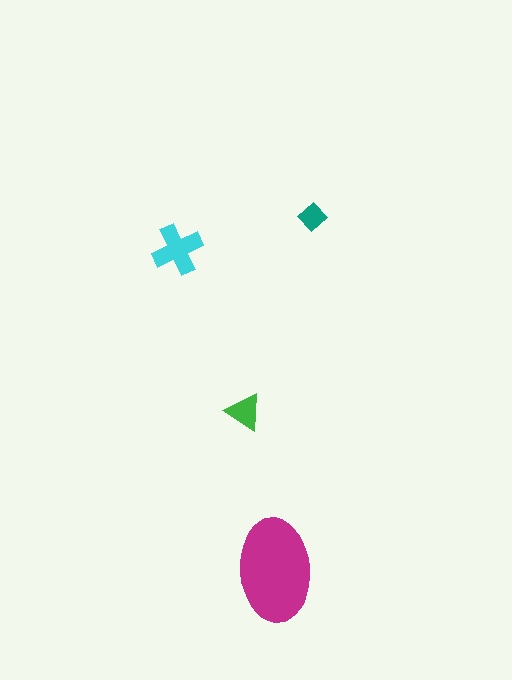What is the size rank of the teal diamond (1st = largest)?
4th.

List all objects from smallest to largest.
The teal diamond, the green triangle, the cyan cross, the magenta ellipse.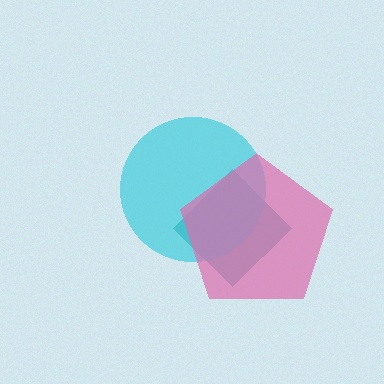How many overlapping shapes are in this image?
There are 3 overlapping shapes in the image.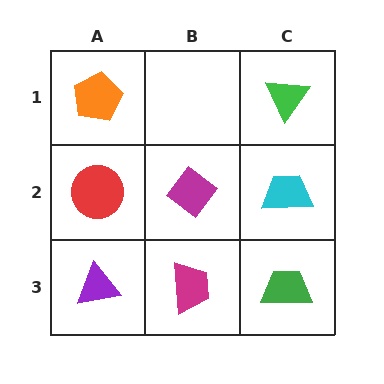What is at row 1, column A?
An orange pentagon.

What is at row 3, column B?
A magenta trapezoid.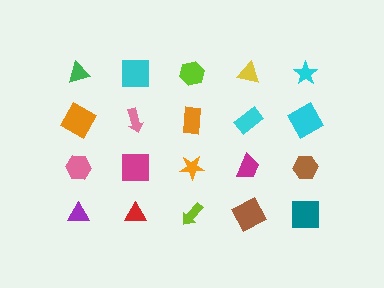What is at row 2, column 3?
An orange rectangle.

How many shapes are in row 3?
5 shapes.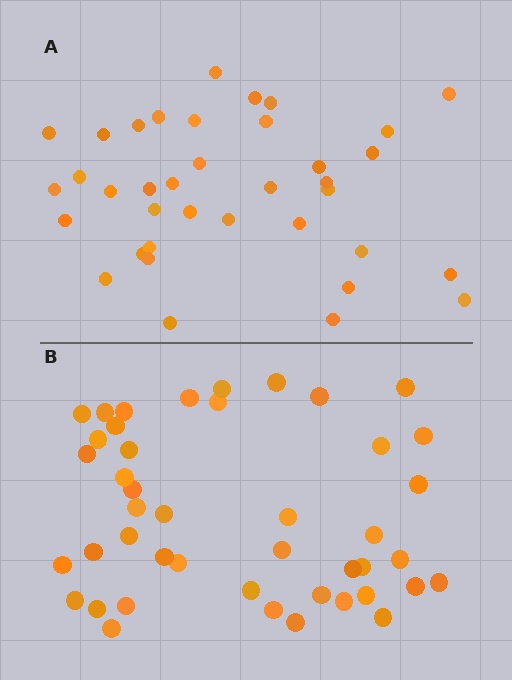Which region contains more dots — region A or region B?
Region B (the bottom region) has more dots.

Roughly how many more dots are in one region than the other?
Region B has roughly 8 or so more dots than region A.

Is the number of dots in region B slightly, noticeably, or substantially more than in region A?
Region B has only slightly more — the two regions are fairly close. The ratio is roughly 1.2 to 1.